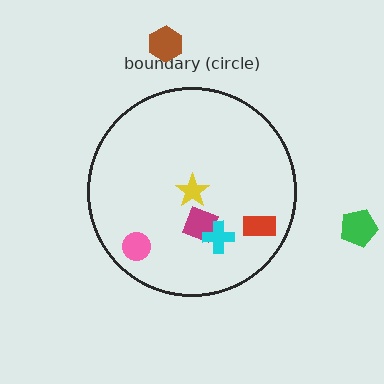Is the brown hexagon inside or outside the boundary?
Outside.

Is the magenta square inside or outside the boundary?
Inside.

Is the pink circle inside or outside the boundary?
Inside.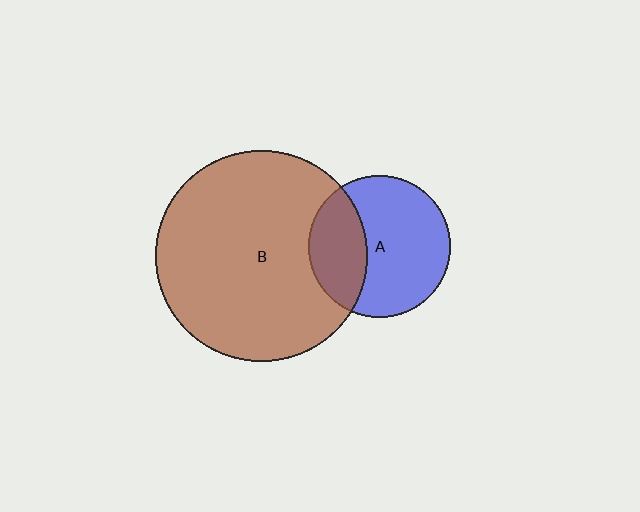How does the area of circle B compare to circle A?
Approximately 2.2 times.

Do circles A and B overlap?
Yes.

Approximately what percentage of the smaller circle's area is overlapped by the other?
Approximately 30%.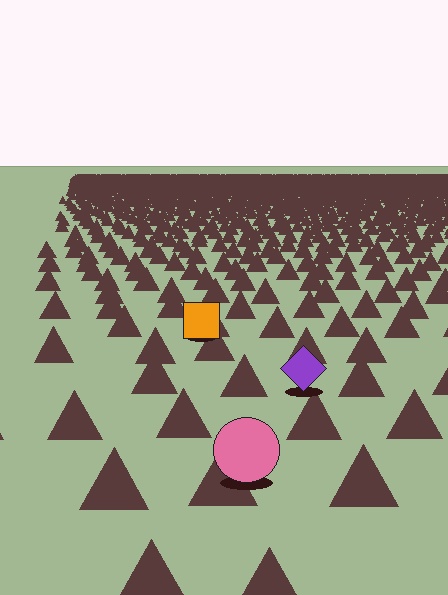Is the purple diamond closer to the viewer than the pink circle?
No. The pink circle is closer — you can tell from the texture gradient: the ground texture is coarser near it.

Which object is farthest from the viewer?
The orange square is farthest from the viewer. It appears smaller and the ground texture around it is denser.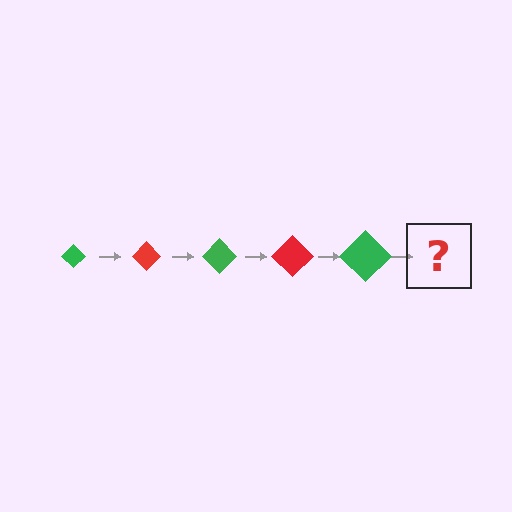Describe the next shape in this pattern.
It should be a red diamond, larger than the previous one.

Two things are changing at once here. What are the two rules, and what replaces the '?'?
The two rules are that the diamond grows larger each step and the color cycles through green and red. The '?' should be a red diamond, larger than the previous one.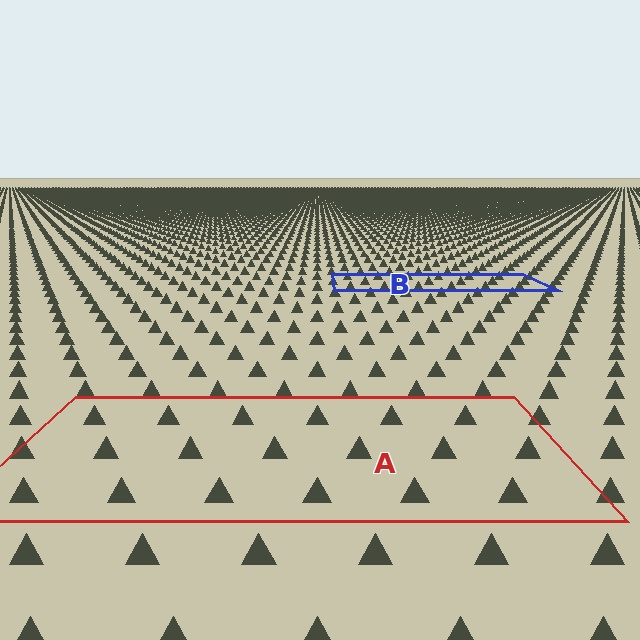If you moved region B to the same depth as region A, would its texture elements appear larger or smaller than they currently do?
They would appear larger. At a closer depth, the same texture elements are projected at a bigger on-screen size.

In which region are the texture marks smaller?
The texture marks are smaller in region B, because it is farther away.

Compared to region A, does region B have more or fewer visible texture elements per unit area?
Region B has more texture elements per unit area — they are packed more densely because it is farther away.